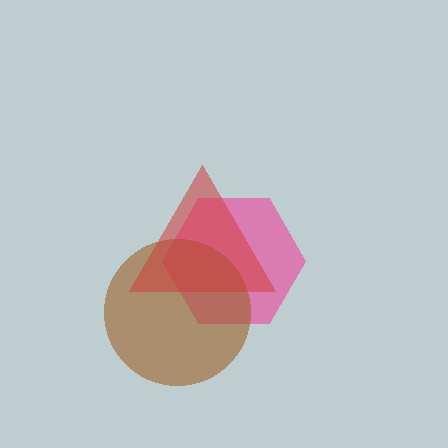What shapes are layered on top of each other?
The layered shapes are: a pink hexagon, a brown circle, a red triangle.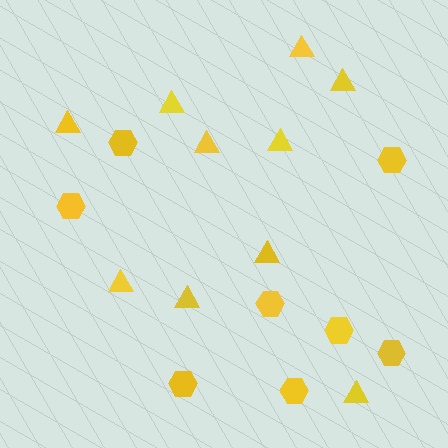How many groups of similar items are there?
There are 2 groups: one group of hexagons (8) and one group of triangles (10).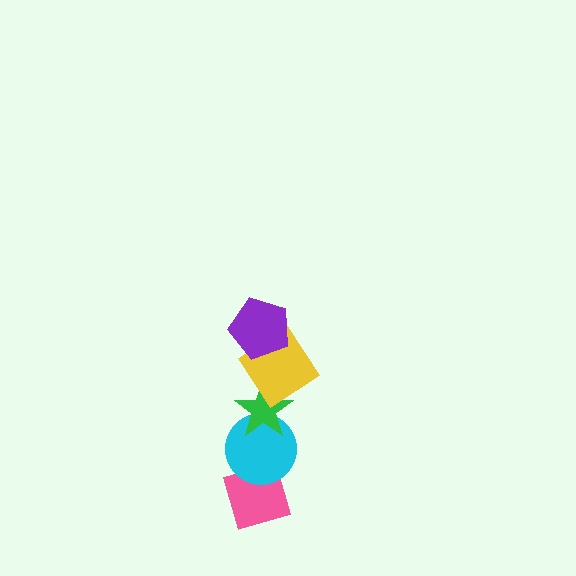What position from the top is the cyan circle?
The cyan circle is 4th from the top.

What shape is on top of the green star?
The yellow diamond is on top of the green star.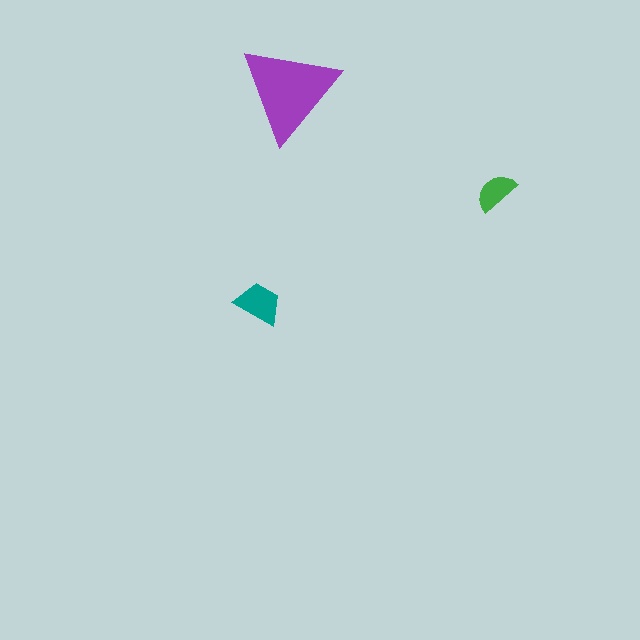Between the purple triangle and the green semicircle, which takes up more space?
The purple triangle.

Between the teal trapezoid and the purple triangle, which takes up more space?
The purple triangle.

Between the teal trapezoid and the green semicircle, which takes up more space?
The teal trapezoid.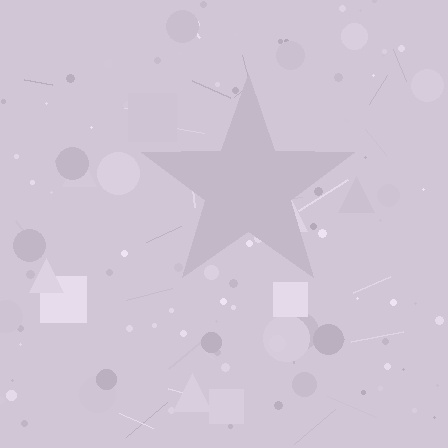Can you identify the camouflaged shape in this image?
The camouflaged shape is a star.